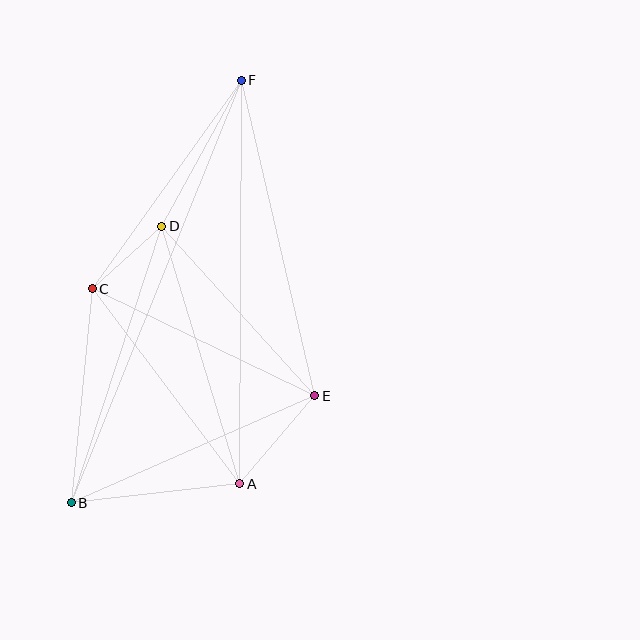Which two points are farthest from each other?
Points B and F are farthest from each other.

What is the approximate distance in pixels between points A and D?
The distance between A and D is approximately 269 pixels.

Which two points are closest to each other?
Points C and D are closest to each other.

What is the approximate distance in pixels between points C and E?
The distance between C and E is approximately 247 pixels.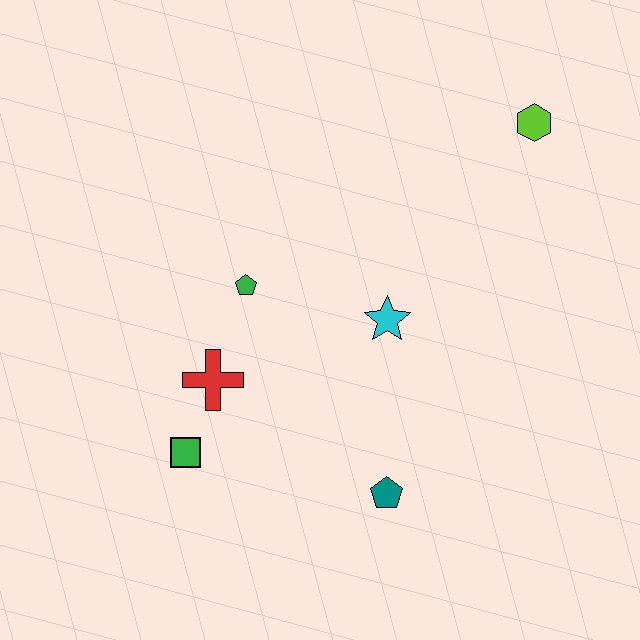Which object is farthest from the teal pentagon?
The lime hexagon is farthest from the teal pentagon.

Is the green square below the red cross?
Yes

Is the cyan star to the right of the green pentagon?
Yes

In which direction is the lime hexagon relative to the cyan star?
The lime hexagon is above the cyan star.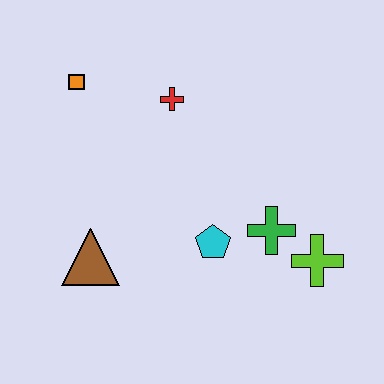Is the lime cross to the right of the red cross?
Yes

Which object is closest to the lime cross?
The green cross is closest to the lime cross.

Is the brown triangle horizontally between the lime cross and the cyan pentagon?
No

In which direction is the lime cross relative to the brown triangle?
The lime cross is to the right of the brown triangle.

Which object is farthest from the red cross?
The lime cross is farthest from the red cross.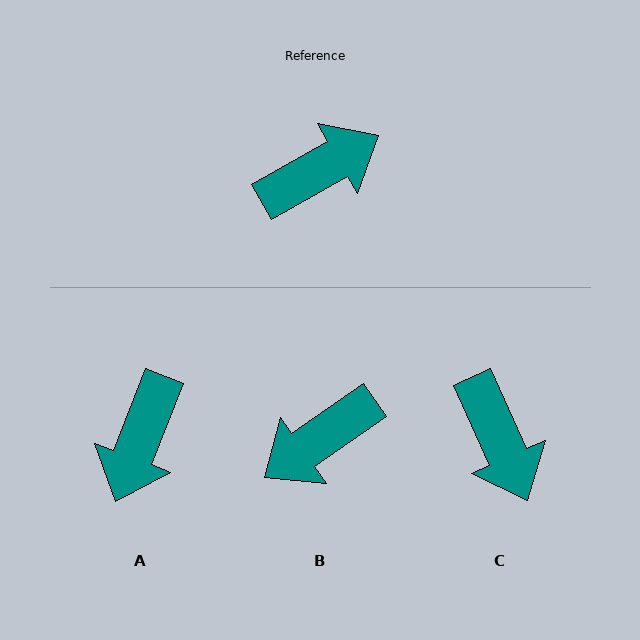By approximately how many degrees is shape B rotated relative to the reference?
Approximately 175 degrees clockwise.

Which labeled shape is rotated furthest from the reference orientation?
B, about 175 degrees away.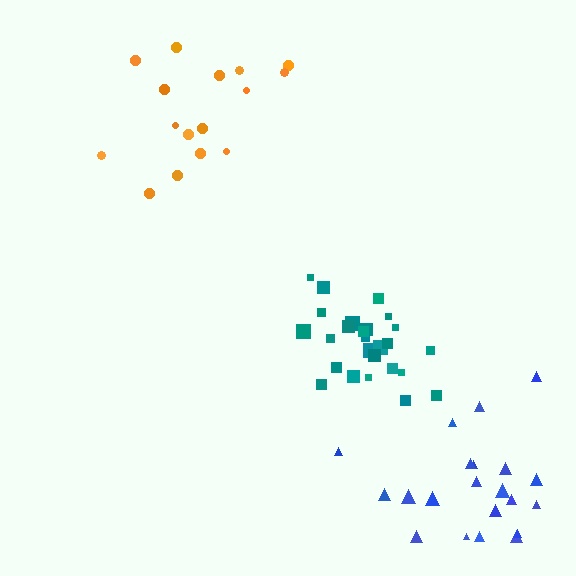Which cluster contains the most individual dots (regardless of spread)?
Teal (26).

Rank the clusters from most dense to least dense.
teal, blue, orange.